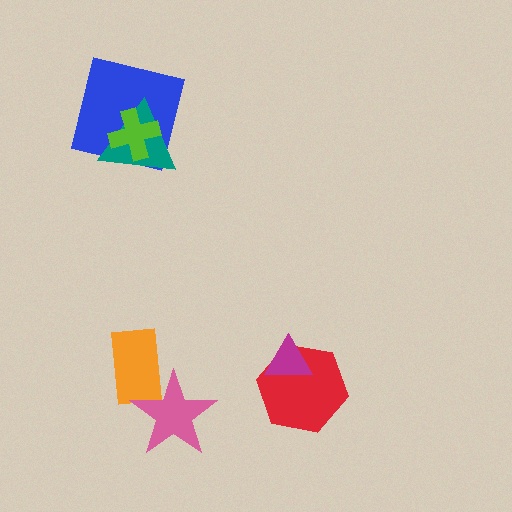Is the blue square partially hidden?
Yes, it is partially covered by another shape.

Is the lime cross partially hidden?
No, no other shape covers it.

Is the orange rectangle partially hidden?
Yes, it is partially covered by another shape.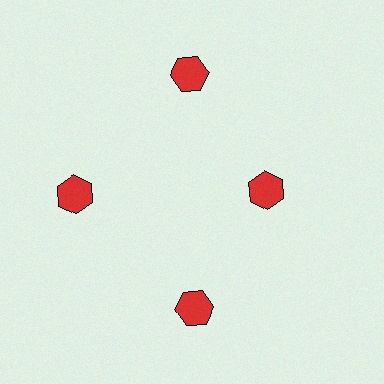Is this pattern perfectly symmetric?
No. The 4 red hexagons are arranged in a ring, but one element near the 3 o'clock position is pulled inward toward the center, breaking the 4-fold rotational symmetry.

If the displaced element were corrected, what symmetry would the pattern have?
It would have 4-fold rotational symmetry — the pattern would map onto itself every 90 degrees.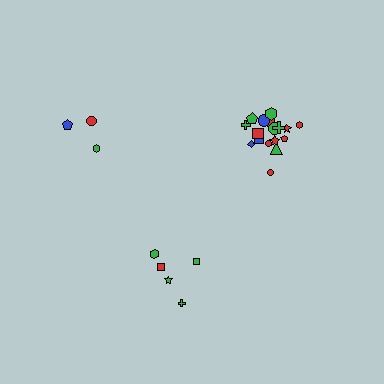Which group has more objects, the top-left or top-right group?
The top-right group.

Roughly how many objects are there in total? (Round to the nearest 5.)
Roughly 25 objects in total.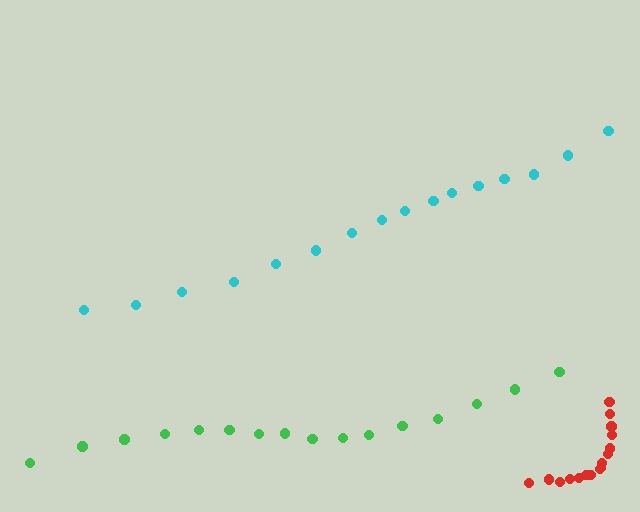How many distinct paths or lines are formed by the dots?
There are 3 distinct paths.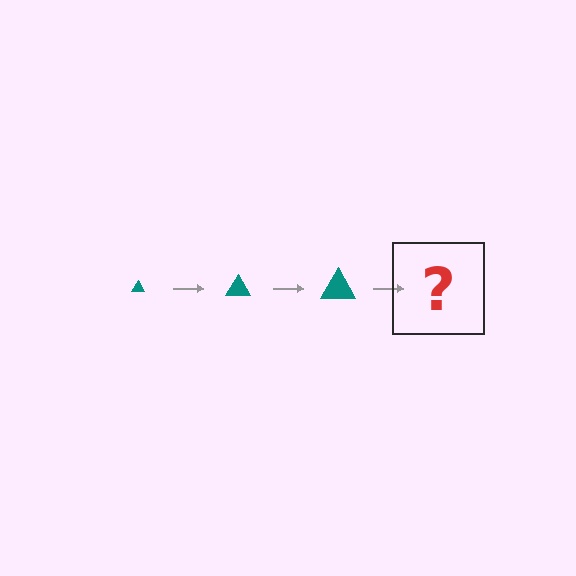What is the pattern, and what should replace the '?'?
The pattern is that the triangle gets progressively larger each step. The '?' should be a teal triangle, larger than the previous one.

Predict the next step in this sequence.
The next step is a teal triangle, larger than the previous one.